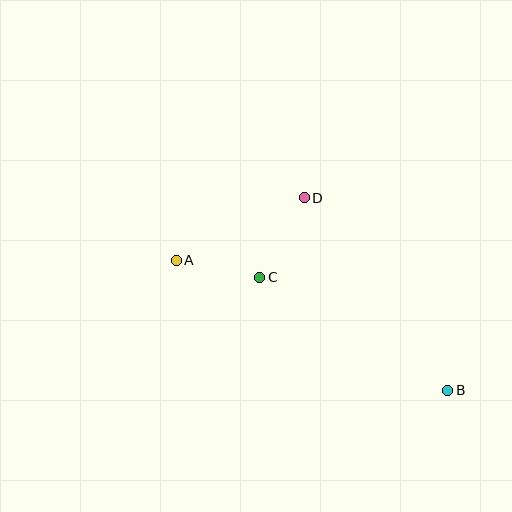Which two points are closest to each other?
Points A and C are closest to each other.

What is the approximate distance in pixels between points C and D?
The distance between C and D is approximately 91 pixels.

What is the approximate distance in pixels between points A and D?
The distance between A and D is approximately 142 pixels.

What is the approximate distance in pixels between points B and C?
The distance between B and C is approximately 220 pixels.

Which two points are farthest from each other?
Points A and B are farthest from each other.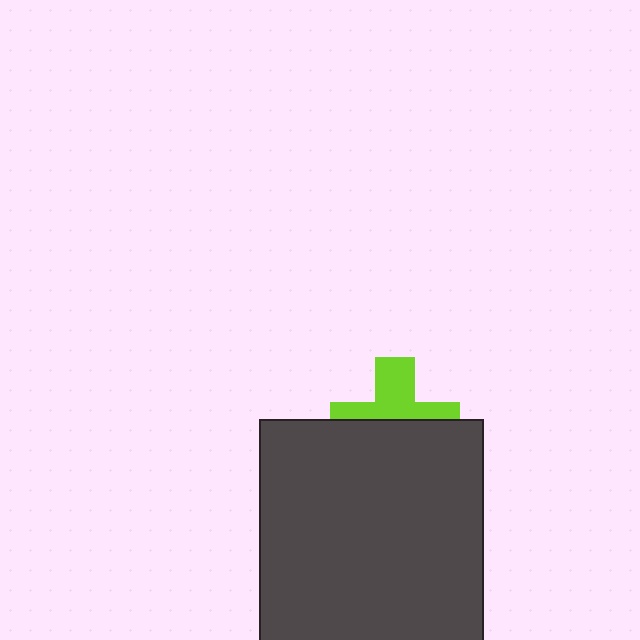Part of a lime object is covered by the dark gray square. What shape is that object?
It is a cross.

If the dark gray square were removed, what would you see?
You would see the complete lime cross.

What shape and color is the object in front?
The object in front is a dark gray square.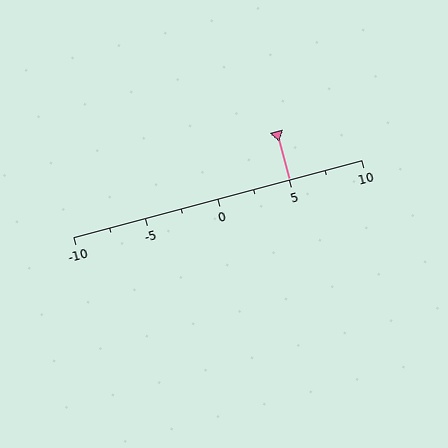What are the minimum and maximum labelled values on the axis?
The axis runs from -10 to 10.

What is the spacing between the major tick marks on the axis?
The major ticks are spaced 5 apart.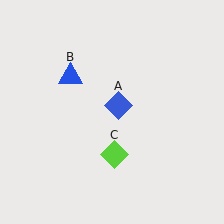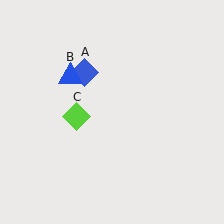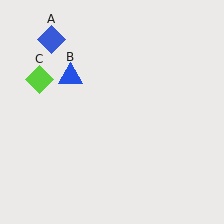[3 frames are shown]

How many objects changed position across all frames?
2 objects changed position: blue diamond (object A), lime diamond (object C).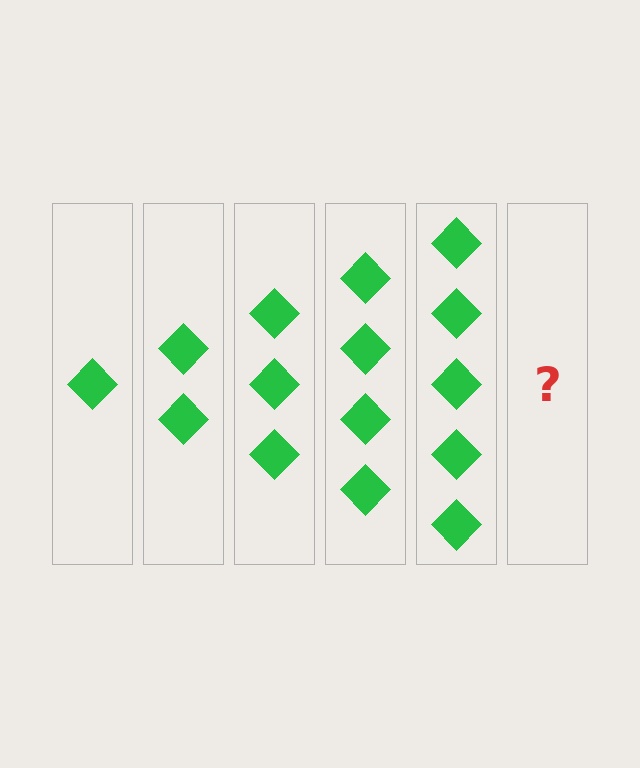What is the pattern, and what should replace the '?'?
The pattern is that each step adds one more diamond. The '?' should be 6 diamonds.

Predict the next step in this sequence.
The next step is 6 diamonds.